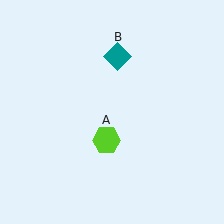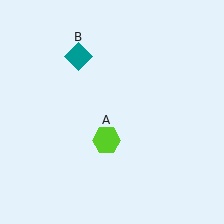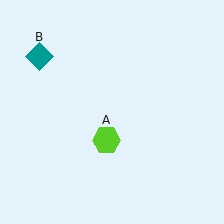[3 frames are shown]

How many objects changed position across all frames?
1 object changed position: teal diamond (object B).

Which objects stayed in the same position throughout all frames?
Lime hexagon (object A) remained stationary.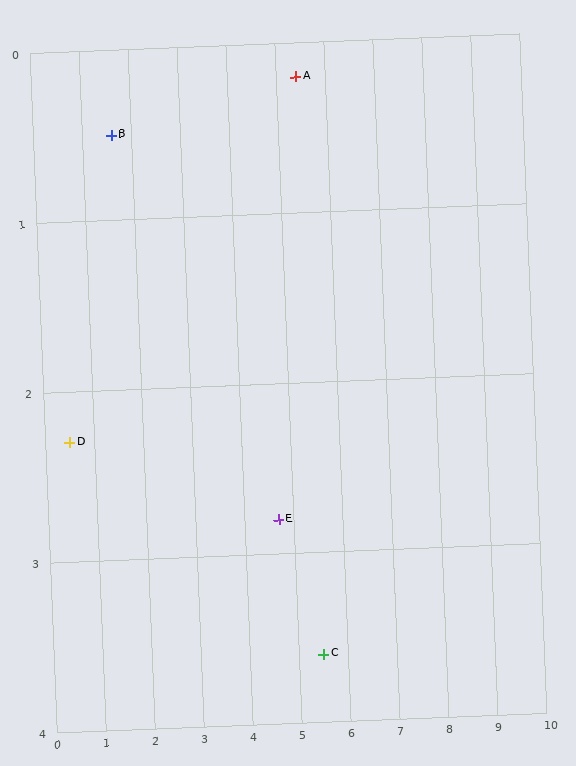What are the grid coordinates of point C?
Point C is at approximately (5.5, 3.6).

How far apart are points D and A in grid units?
Points D and A are about 5.3 grid units apart.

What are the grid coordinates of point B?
Point B is at approximately (1.6, 0.5).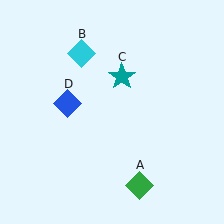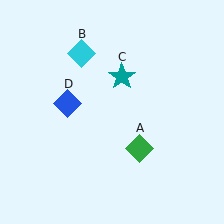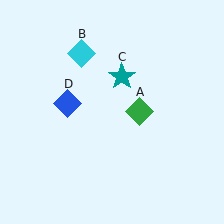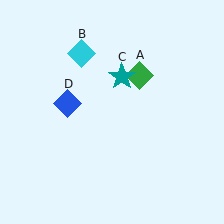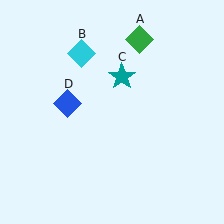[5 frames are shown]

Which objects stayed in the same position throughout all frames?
Cyan diamond (object B) and teal star (object C) and blue diamond (object D) remained stationary.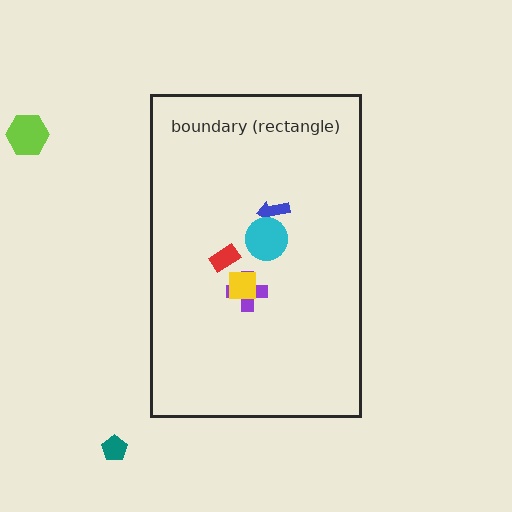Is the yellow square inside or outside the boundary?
Inside.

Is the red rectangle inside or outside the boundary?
Inside.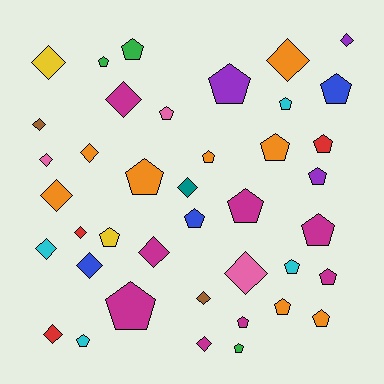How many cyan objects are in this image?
There are 4 cyan objects.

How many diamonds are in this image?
There are 17 diamonds.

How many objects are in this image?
There are 40 objects.